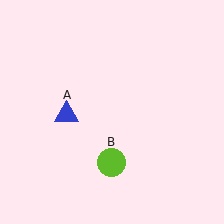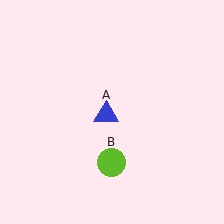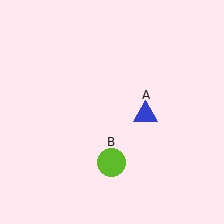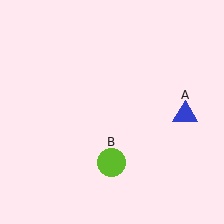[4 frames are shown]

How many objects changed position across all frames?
1 object changed position: blue triangle (object A).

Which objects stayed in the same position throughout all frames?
Lime circle (object B) remained stationary.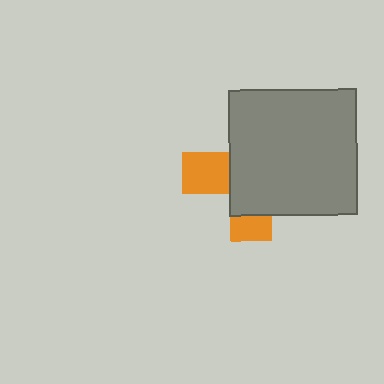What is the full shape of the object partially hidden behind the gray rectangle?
The partially hidden object is an orange cross.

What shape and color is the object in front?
The object in front is a gray rectangle.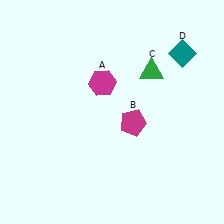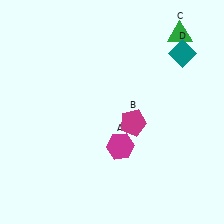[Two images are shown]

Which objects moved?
The objects that moved are: the magenta hexagon (A), the green triangle (C).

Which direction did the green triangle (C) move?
The green triangle (C) moved up.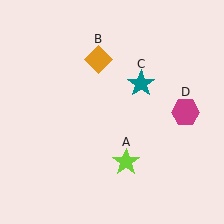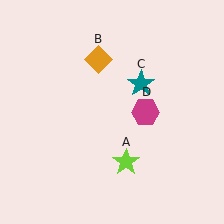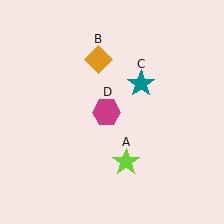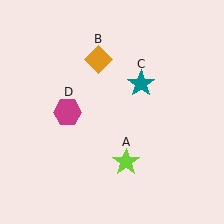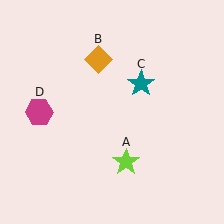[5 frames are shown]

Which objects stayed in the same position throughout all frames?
Lime star (object A) and orange diamond (object B) and teal star (object C) remained stationary.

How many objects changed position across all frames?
1 object changed position: magenta hexagon (object D).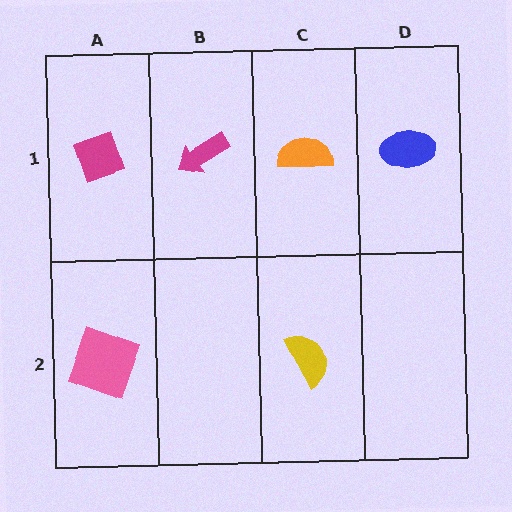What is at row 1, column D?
A blue ellipse.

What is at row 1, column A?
A magenta diamond.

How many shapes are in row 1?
4 shapes.